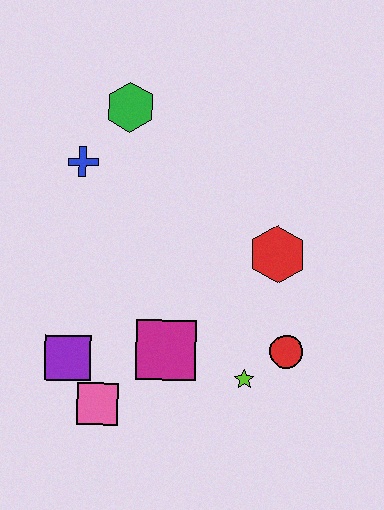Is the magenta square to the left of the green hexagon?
No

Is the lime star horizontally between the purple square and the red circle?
Yes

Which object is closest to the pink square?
The purple square is closest to the pink square.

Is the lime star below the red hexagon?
Yes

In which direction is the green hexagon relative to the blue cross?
The green hexagon is above the blue cross.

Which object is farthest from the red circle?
The green hexagon is farthest from the red circle.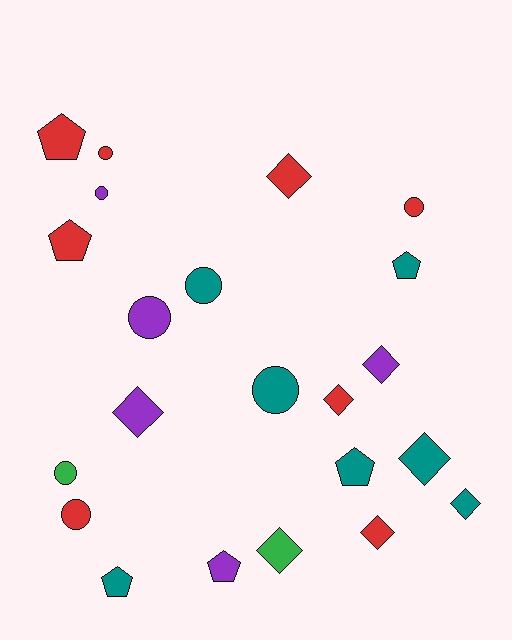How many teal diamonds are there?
There are 2 teal diamonds.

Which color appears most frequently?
Red, with 8 objects.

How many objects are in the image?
There are 22 objects.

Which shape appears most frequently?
Circle, with 8 objects.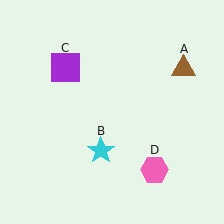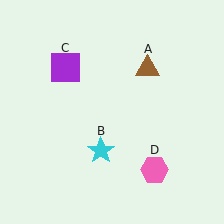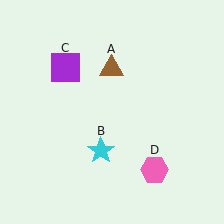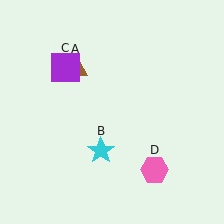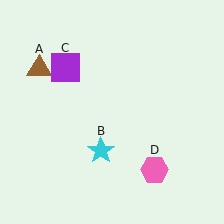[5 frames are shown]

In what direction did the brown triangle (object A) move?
The brown triangle (object A) moved left.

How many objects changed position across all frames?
1 object changed position: brown triangle (object A).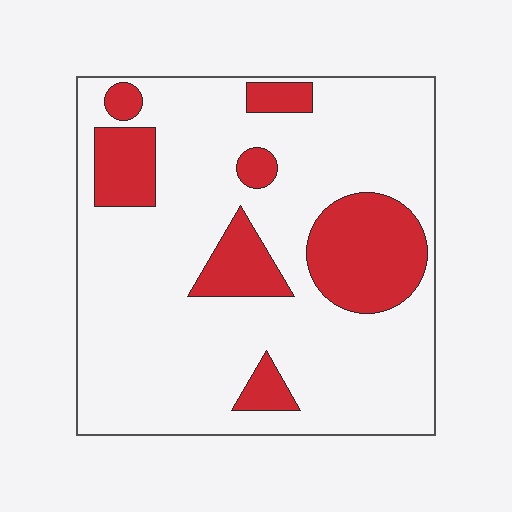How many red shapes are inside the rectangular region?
7.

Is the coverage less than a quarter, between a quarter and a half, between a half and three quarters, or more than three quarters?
Less than a quarter.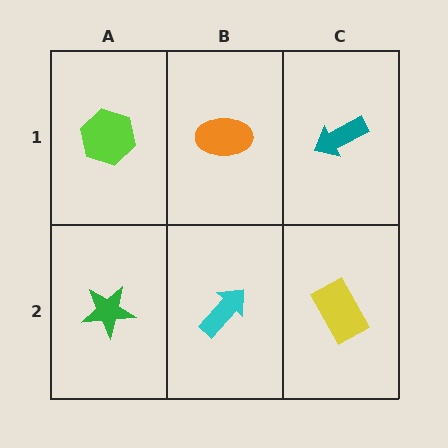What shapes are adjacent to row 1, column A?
A green star (row 2, column A), an orange ellipse (row 1, column B).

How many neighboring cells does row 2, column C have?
2.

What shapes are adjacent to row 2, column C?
A teal arrow (row 1, column C), a cyan arrow (row 2, column B).